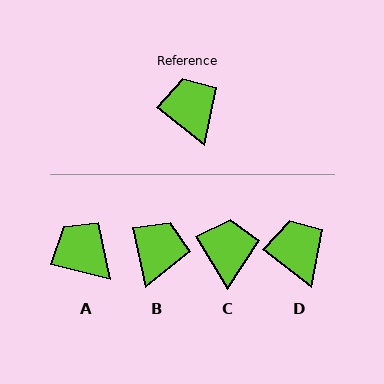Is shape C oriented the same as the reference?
No, it is off by about 21 degrees.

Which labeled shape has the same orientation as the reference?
D.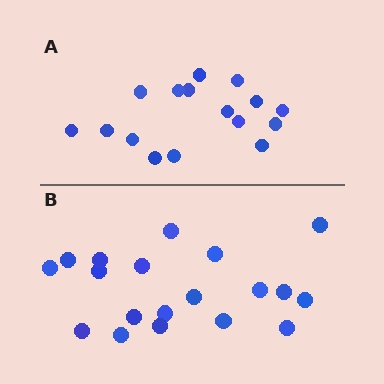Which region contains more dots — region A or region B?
Region B (the bottom region) has more dots.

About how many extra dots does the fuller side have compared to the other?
Region B has just a few more — roughly 2 or 3 more dots than region A.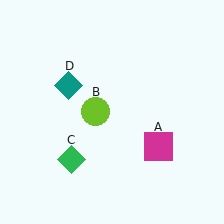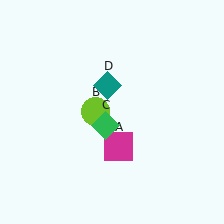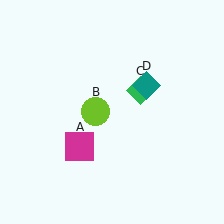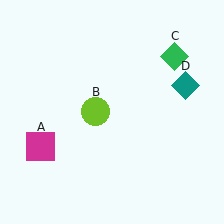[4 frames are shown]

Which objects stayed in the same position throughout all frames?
Lime circle (object B) remained stationary.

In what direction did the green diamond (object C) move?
The green diamond (object C) moved up and to the right.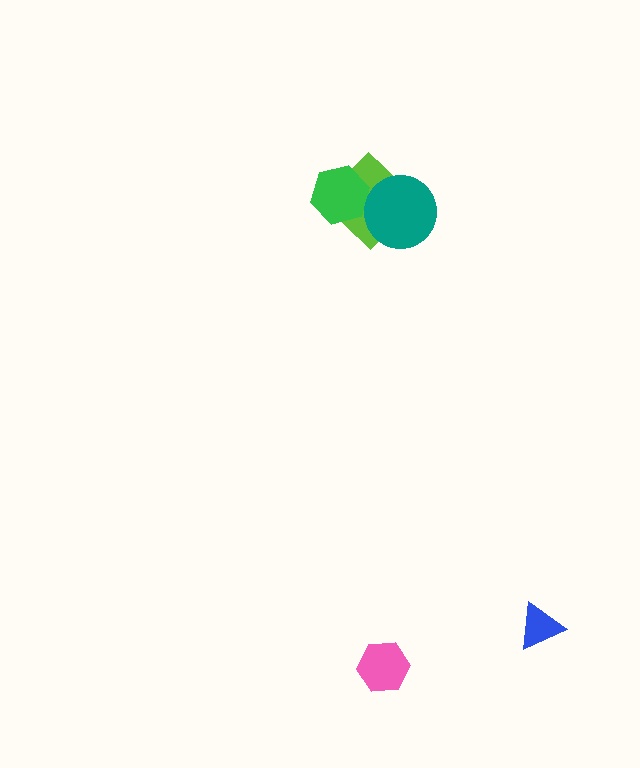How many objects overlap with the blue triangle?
0 objects overlap with the blue triangle.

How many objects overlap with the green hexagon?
1 object overlaps with the green hexagon.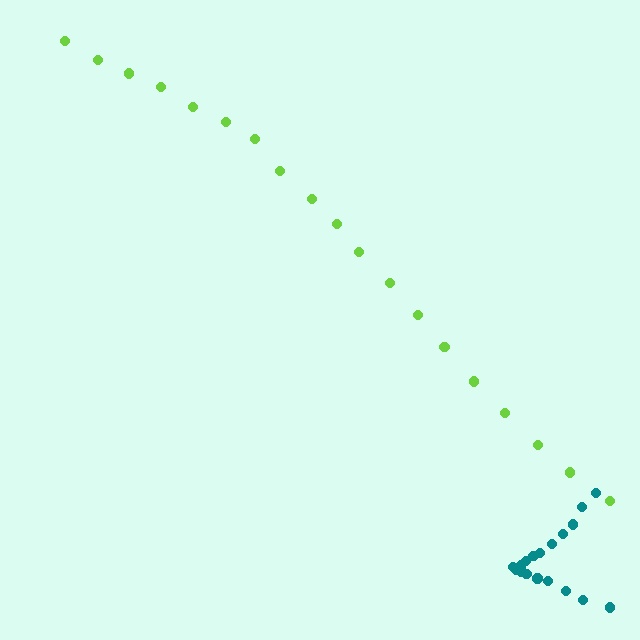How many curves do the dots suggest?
There are 2 distinct paths.